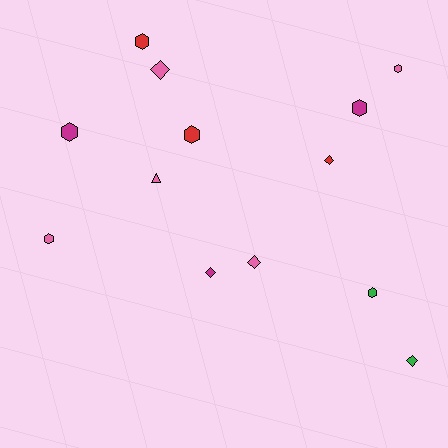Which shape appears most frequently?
Hexagon, with 7 objects.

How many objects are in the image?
There are 13 objects.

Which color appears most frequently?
Pink, with 5 objects.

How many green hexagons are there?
There is 1 green hexagon.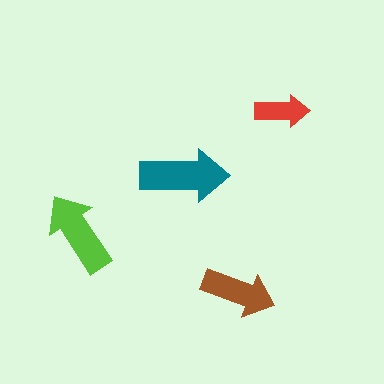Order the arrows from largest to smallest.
the teal one, the lime one, the brown one, the red one.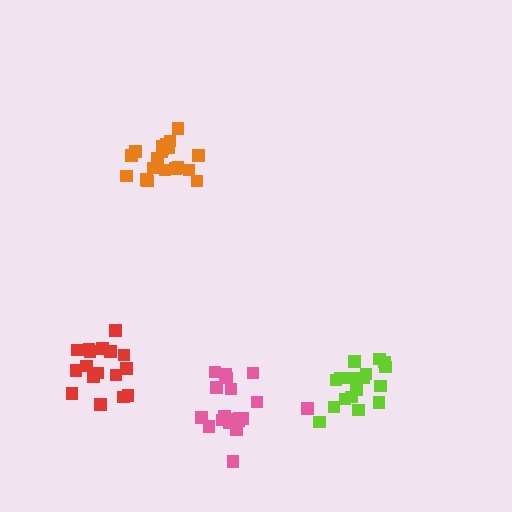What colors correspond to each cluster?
The clusters are colored: lime, pink, orange, red.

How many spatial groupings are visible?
There are 4 spatial groupings.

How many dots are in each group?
Group 1: 17 dots, Group 2: 20 dots, Group 3: 20 dots, Group 4: 17 dots (74 total).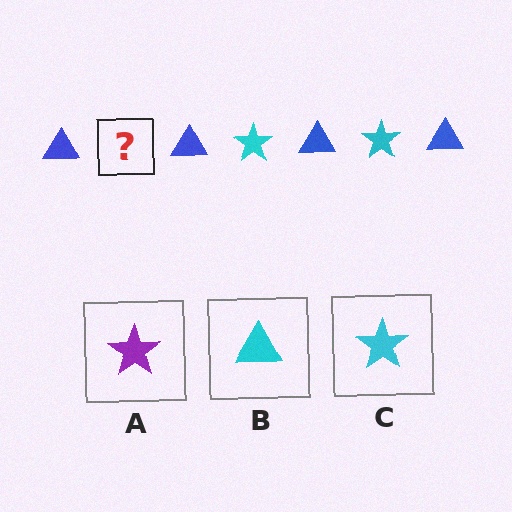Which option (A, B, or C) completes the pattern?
C.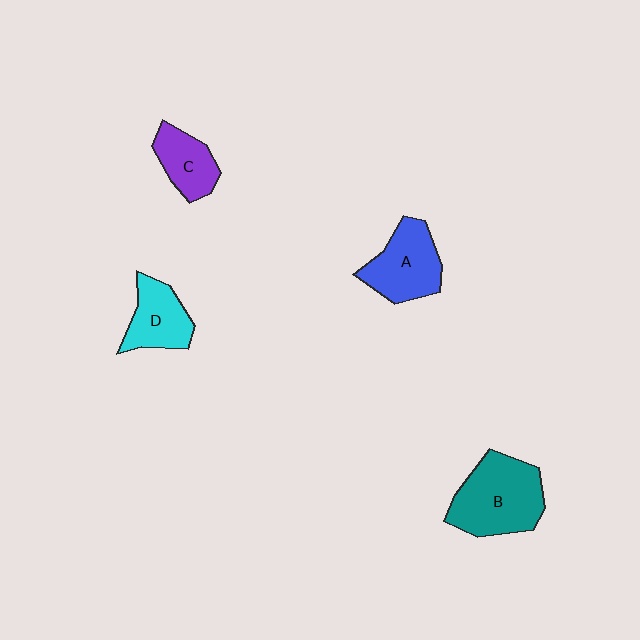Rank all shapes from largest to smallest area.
From largest to smallest: B (teal), A (blue), D (cyan), C (purple).